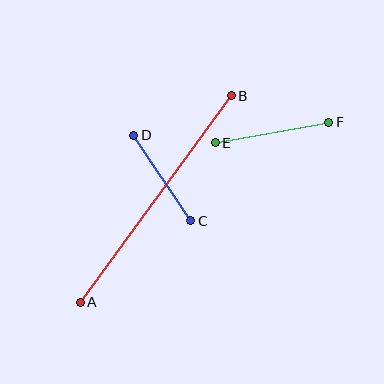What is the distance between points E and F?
The distance is approximately 115 pixels.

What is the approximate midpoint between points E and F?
The midpoint is at approximately (272, 133) pixels.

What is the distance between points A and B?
The distance is approximately 256 pixels.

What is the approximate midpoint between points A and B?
The midpoint is at approximately (156, 199) pixels.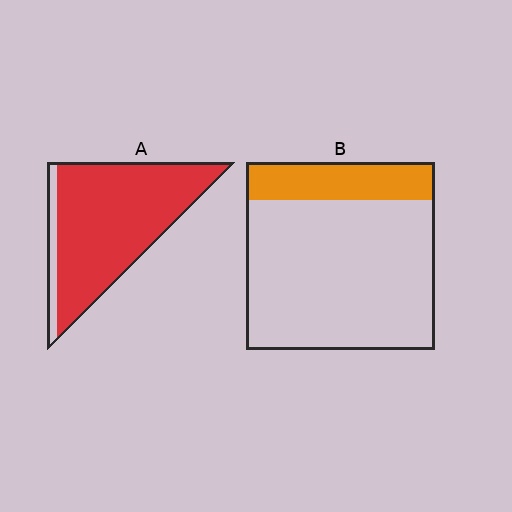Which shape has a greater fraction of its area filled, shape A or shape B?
Shape A.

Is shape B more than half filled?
No.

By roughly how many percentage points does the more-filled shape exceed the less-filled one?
By roughly 70 percentage points (A over B).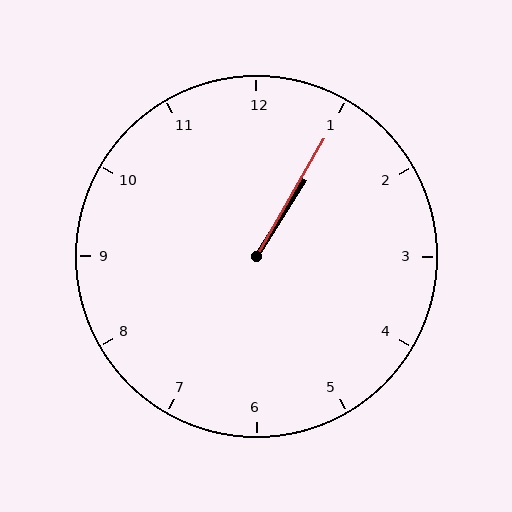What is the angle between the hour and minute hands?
Approximately 2 degrees.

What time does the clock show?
1:05.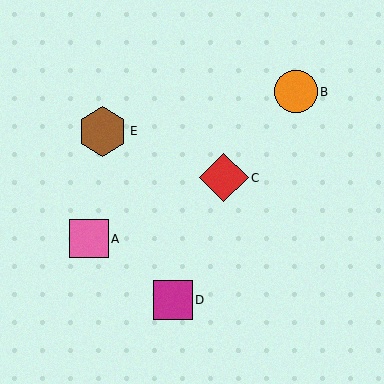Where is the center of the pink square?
The center of the pink square is at (89, 239).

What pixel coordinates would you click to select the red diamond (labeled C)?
Click at (224, 178) to select the red diamond C.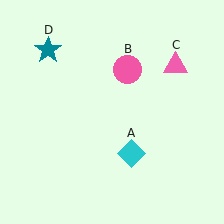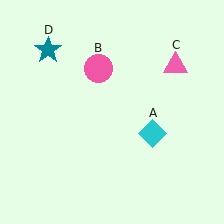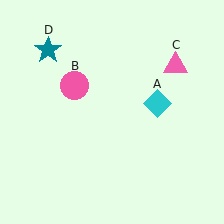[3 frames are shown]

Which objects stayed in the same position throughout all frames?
Pink triangle (object C) and teal star (object D) remained stationary.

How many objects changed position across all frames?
2 objects changed position: cyan diamond (object A), pink circle (object B).